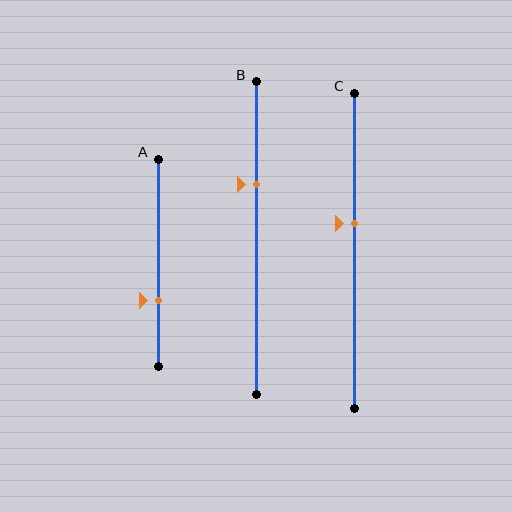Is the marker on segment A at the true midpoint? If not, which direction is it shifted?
No, the marker on segment A is shifted downward by about 18% of the segment length.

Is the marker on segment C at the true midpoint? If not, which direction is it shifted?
No, the marker on segment C is shifted upward by about 9% of the segment length.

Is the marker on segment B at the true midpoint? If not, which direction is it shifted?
No, the marker on segment B is shifted upward by about 17% of the segment length.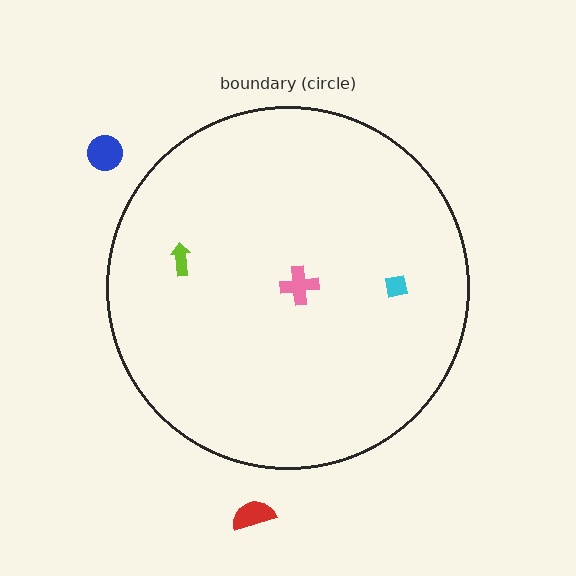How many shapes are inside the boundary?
3 inside, 2 outside.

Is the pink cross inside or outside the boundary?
Inside.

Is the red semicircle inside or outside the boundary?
Outside.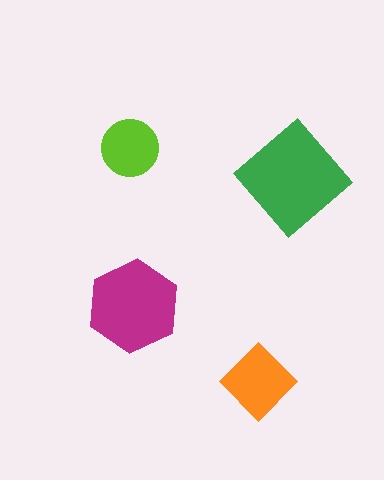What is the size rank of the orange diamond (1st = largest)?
3rd.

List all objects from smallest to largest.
The lime circle, the orange diamond, the magenta hexagon, the green diamond.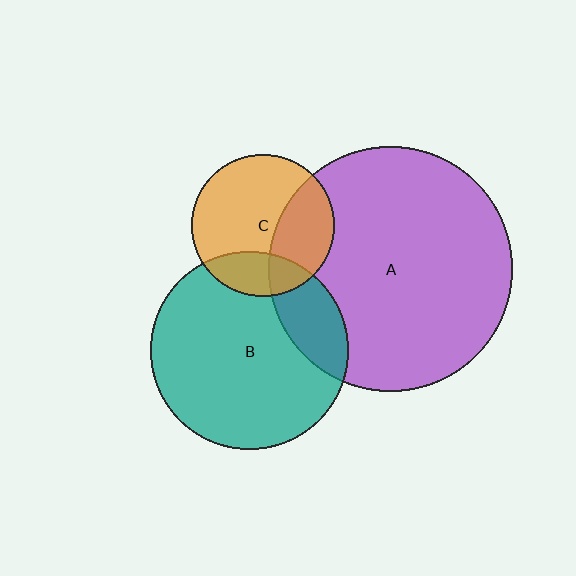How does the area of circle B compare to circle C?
Approximately 1.9 times.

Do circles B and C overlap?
Yes.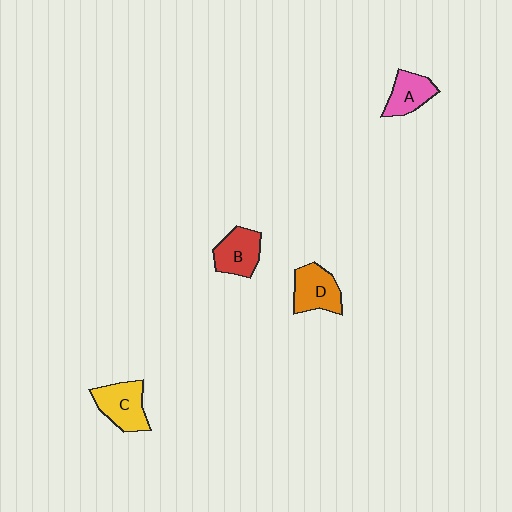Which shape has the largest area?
Shape C (yellow).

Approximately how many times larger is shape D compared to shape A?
Approximately 1.2 times.